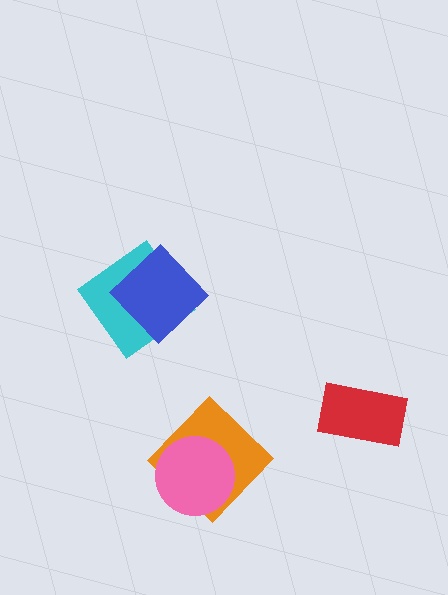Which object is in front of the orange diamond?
The pink circle is in front of the orange diamond.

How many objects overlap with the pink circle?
1 object overlaps with the pink circle.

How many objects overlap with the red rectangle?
0 objects overlap with the red rectangle.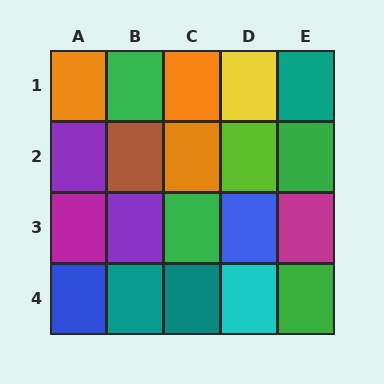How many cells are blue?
2 cells are blue.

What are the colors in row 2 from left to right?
Purple, brown, orange, lime, green.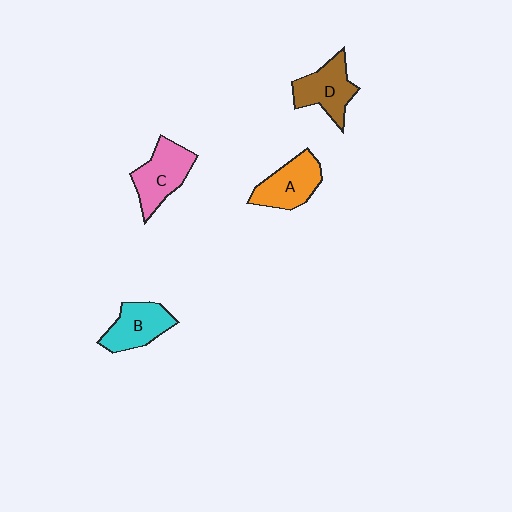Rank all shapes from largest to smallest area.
From largest to smallest: C (pink), D (brown), A (orange), B (cyan).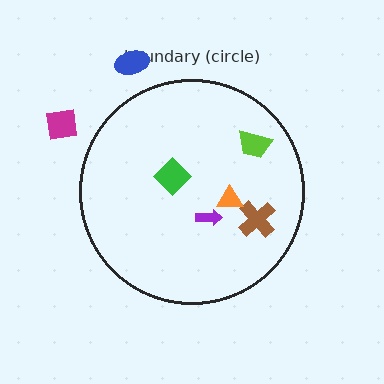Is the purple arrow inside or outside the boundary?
Inside.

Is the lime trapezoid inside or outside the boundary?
Inside.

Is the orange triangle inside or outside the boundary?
Inside.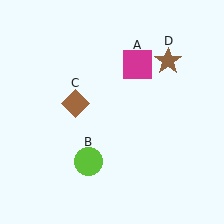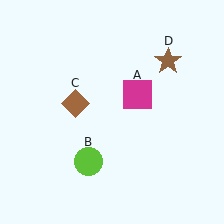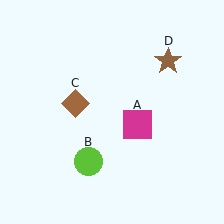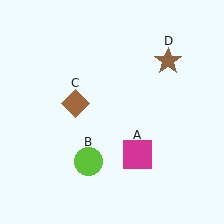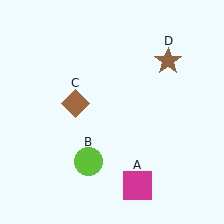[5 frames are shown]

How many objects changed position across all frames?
1 object changed position: magenta square (object A).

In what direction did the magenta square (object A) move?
The magenta square (object A) moved down.